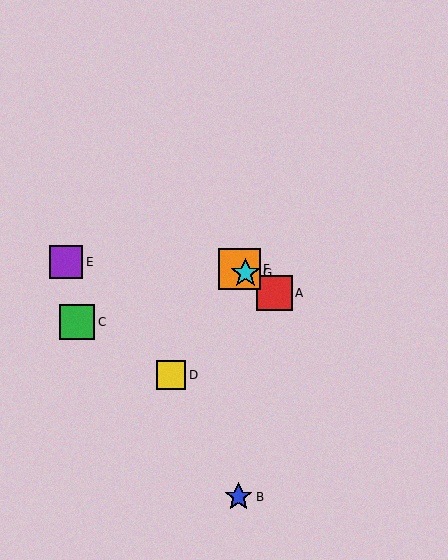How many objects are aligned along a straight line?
3 objects (A, F, G) are aligned along a straight line.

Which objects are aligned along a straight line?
Objects A, F, G are aligned along a straight line.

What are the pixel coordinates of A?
Object A is at (274, 293).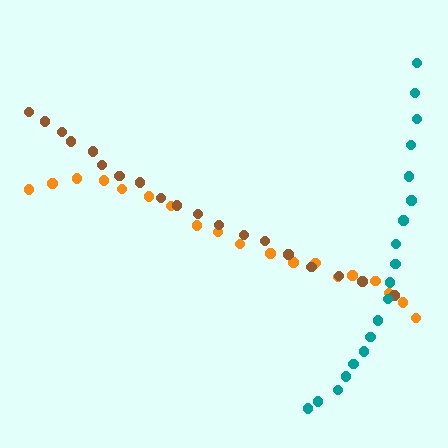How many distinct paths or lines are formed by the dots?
There are 3 distinct paths.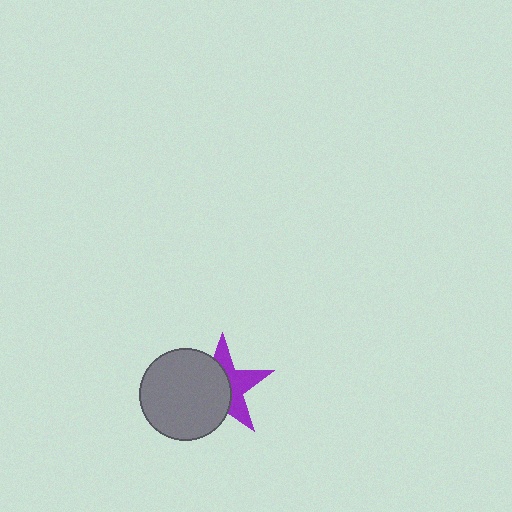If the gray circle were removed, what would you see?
You would see the complete purple star.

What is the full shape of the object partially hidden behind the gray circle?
The partially hidden object is a purple star.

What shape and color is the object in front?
The object in front is a gray circle.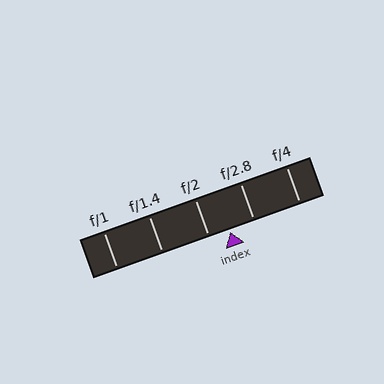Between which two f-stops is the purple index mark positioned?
The index mark is between f/2 and f/2.8.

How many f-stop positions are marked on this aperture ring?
There are 5 f-stop positions marked.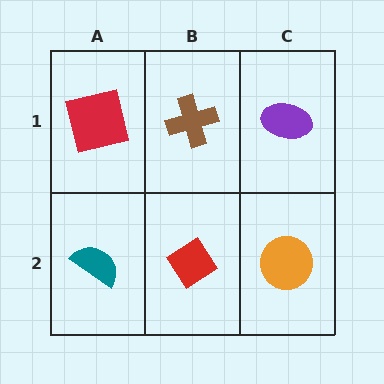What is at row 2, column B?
A red diamond.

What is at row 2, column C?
An orange circle.